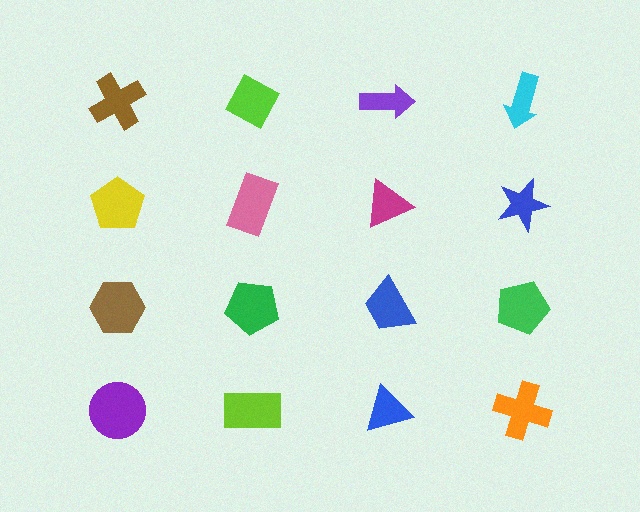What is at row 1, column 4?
A cyan arrow.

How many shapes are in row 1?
4 shapes.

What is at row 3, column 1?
A brown hexagon.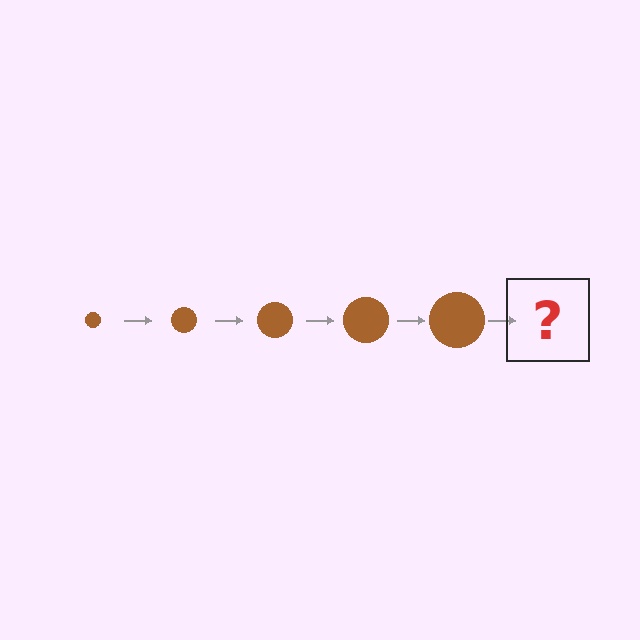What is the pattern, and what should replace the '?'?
The pattern is that the circle gets progressively larger each step. The '?' should be a brown circle, larger than the previous one.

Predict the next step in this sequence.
The next step is a brown circle, larger than the previous one.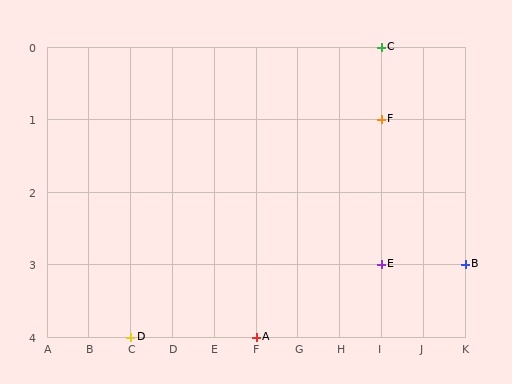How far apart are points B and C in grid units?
Points B and C are 2 columns and 3 rows apart (about 3.6 grid units diagonally).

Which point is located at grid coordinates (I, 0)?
Point C is at (I, 0).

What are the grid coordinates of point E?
Point E is at grid coordinates (I, 3).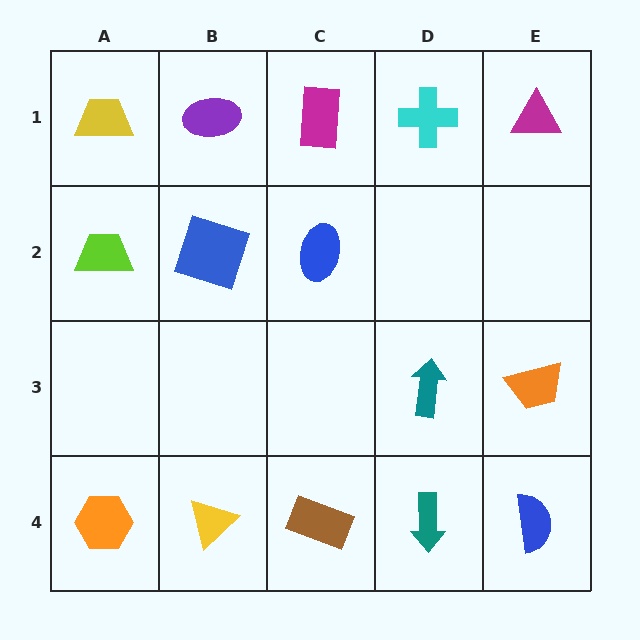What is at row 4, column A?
An orange hexagon.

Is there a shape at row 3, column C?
No, that cell is empty.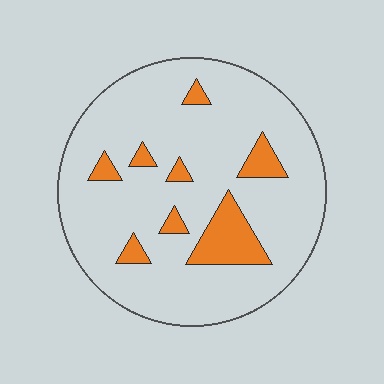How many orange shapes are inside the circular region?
8.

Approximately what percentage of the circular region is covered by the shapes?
Approximately 15%.